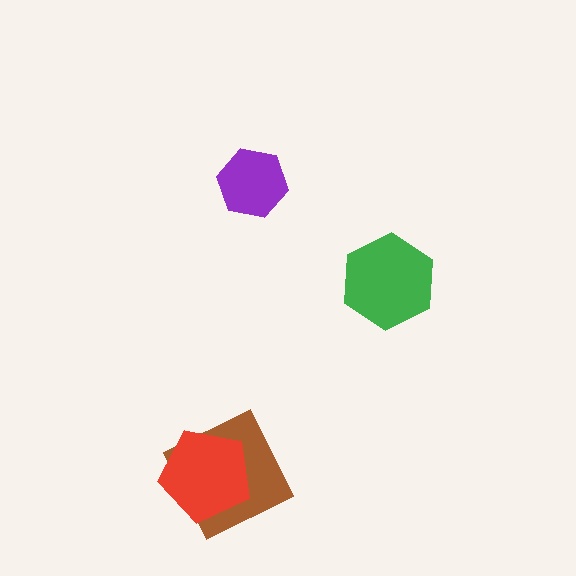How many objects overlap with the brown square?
1 object overlaps with the brown square.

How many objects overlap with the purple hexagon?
0 objects overlap with the purple hexagon.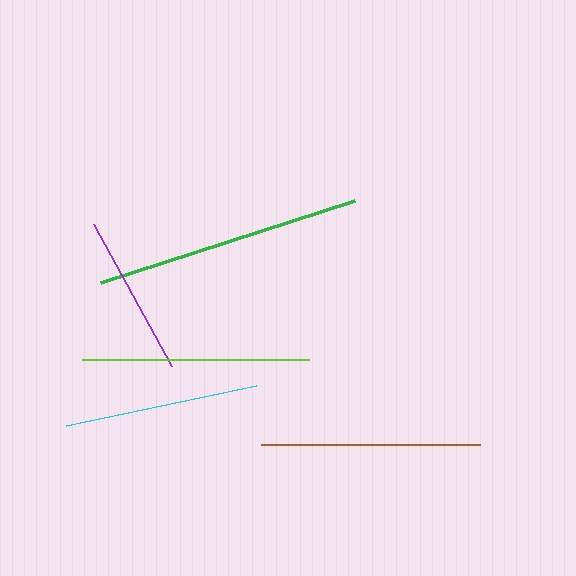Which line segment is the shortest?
The purple line is the shortest at approximately 162 pixels.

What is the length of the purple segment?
The purple segment is approximately 162 pixels long.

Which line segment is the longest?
The green line is the longest at approximately 267 pixels.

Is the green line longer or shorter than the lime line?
The green line is longer than the lime line.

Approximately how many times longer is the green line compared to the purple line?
The green line is approximately 1.6 times the length of the purple line.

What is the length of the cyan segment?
The cyan segment is approximately 195 pixels long.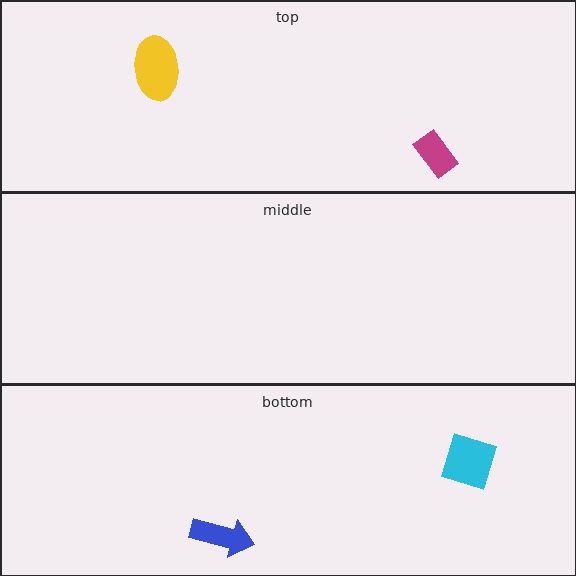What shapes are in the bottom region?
The cyan square, the blue arrow.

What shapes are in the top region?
The magenta rectangle, the yellow ellipse.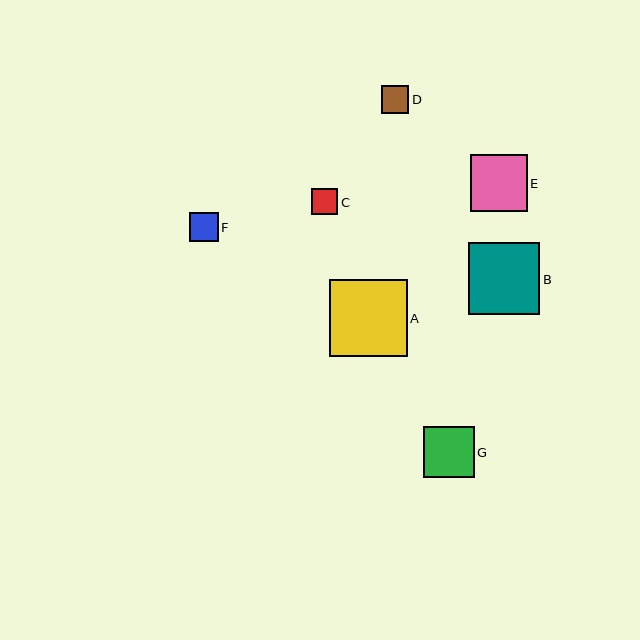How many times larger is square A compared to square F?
Square A is approximately 2.6 times the size of square F.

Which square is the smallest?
Square C is the smallest with a size of approximately 26 pixels.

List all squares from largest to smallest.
From largest to smallest: A, B, E, G, F, D, C.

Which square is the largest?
Square A is the largest with a size of approximately 77 pixels.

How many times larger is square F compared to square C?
Square F is approximately 1.1 times the size of square C.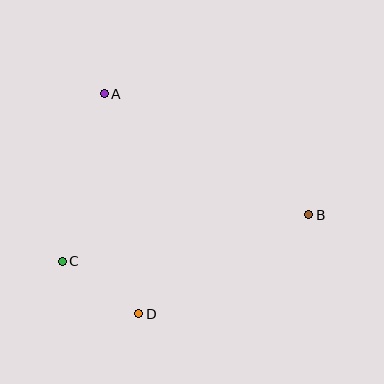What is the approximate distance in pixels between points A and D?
The distance between A and D is approximately 223 pixels.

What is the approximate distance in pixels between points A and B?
The distance between A and B is approximately 238 pixels.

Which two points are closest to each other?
Points C and D are closest to each other.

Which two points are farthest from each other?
Points B and C are farthest from each other.